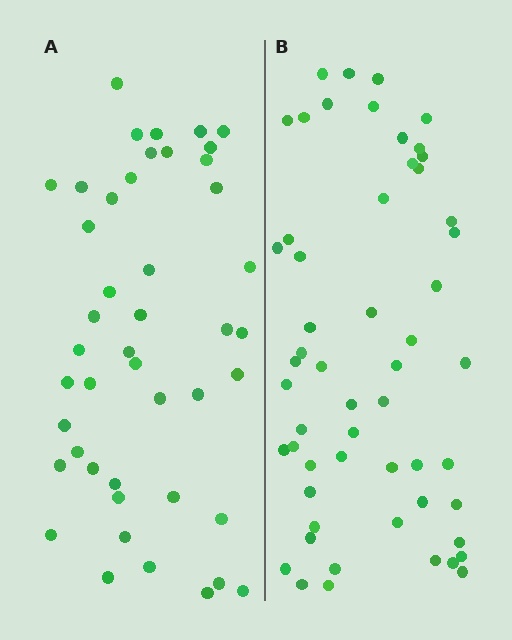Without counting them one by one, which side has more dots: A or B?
Region B (the right region) has more dots.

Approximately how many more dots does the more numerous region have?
Region B has roughly 10 or so more dots than region A.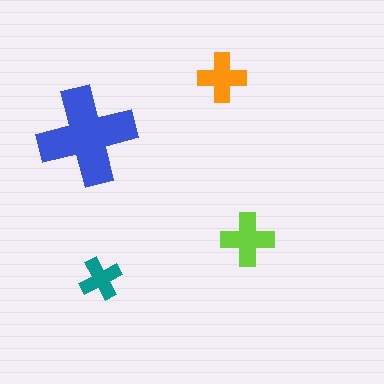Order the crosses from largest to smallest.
the blue one, the lime one, the orange one, the teal one.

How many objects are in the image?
There are 4 objects in the image.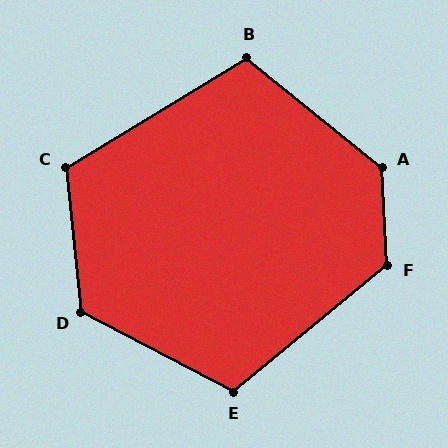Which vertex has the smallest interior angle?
B, at approximately 110 degrees.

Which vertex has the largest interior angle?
A, at approximately 132 degrees.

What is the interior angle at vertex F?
Approximately 127 degrees (obtuse).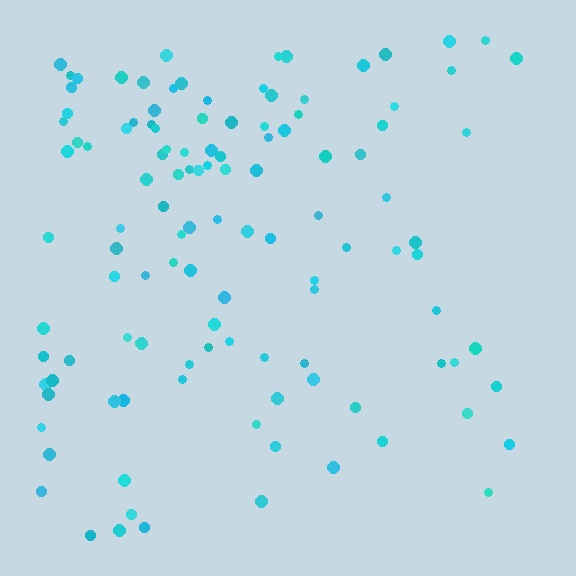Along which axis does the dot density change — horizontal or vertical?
Horizontal.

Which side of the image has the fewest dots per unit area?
The right.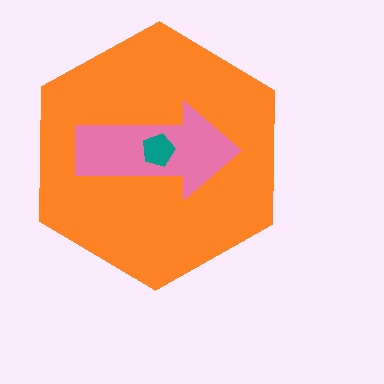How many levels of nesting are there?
3.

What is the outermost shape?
The orange hexagon.